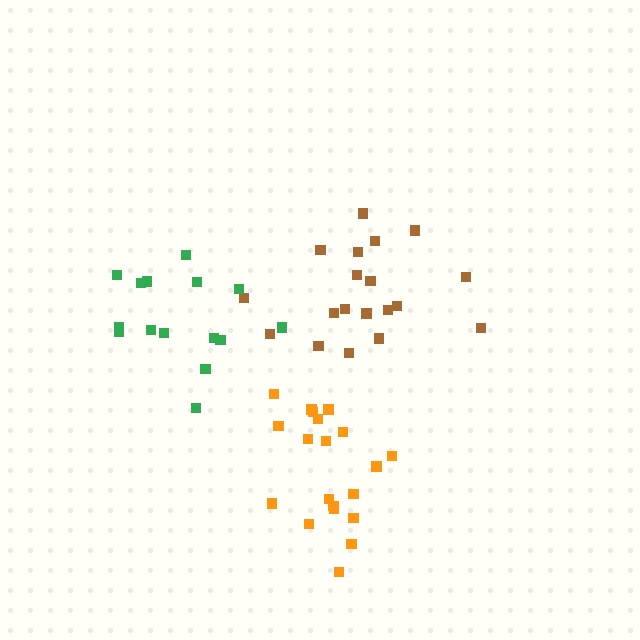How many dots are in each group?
Group 1: 20 dots, Group 2: 19 dots, Group 3: 15 dots (54 total).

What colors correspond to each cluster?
The clusters are colored: orange, brown, green.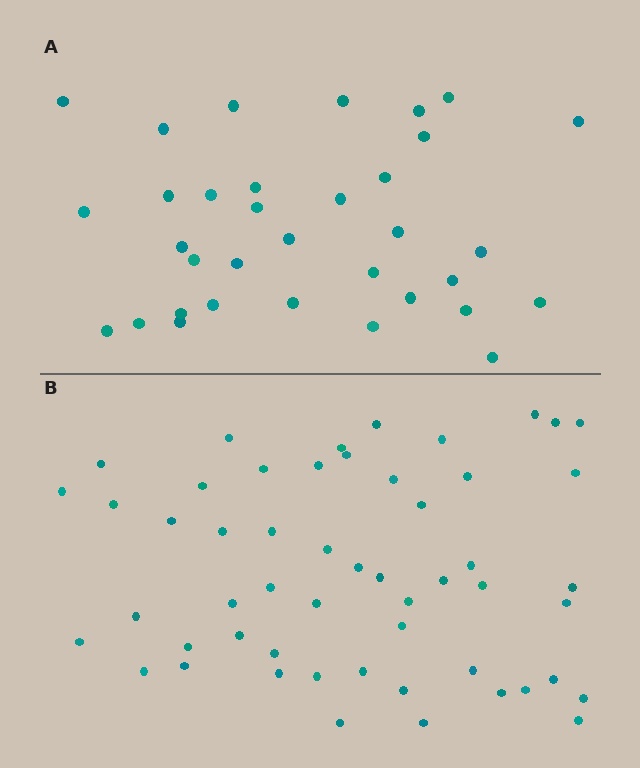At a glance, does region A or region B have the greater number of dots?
Region B (the bottom region) has more dots.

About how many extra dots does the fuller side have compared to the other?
Region B has approximately 20 more dots than region A.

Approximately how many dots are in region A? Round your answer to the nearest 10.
About 30 dots. (The exact count is 34, which rounds to 30.)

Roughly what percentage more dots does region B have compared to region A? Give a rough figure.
About 55% more.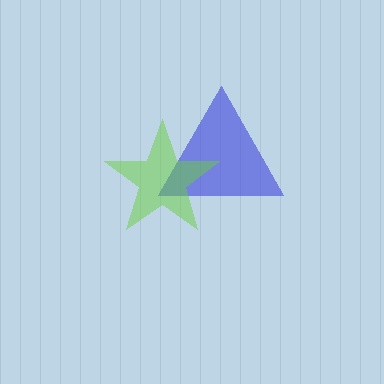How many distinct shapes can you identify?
There are 2 distinct shapes: a blue triangle, a lime star.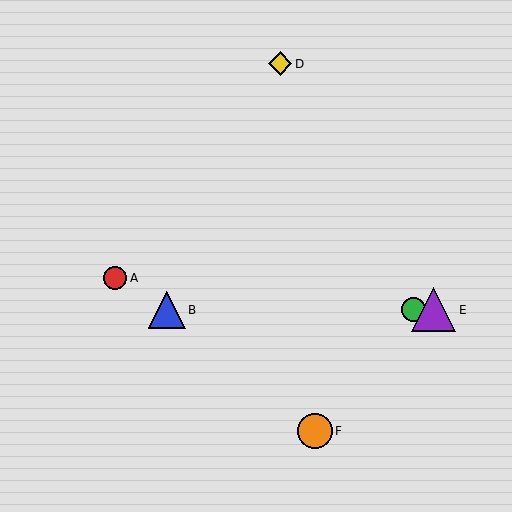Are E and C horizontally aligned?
Yes, both are at y≈310.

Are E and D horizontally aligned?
No, E is at y≈310 and D is at y≈64.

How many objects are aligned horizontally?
3 objects (B, C, E) are aligned horizontally.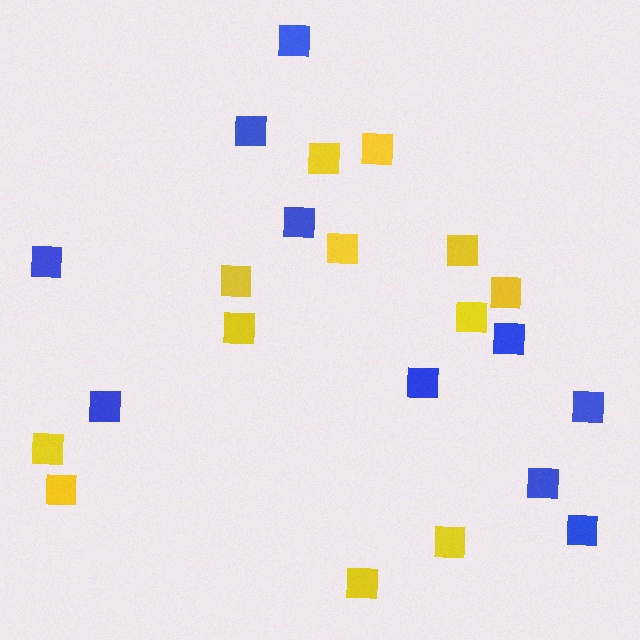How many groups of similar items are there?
There are 2 groups: one group of yellow squares (12) and one group of blue squares (10).